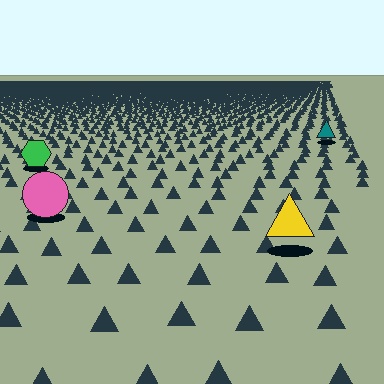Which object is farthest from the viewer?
The teal triangle is farthest from the viewer. It appears smaller and the ground texture around it is denser.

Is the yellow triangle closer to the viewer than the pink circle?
Yes. The yellow triangle is closer — you can tell from the texture gradient: the ground texture is coarser near it.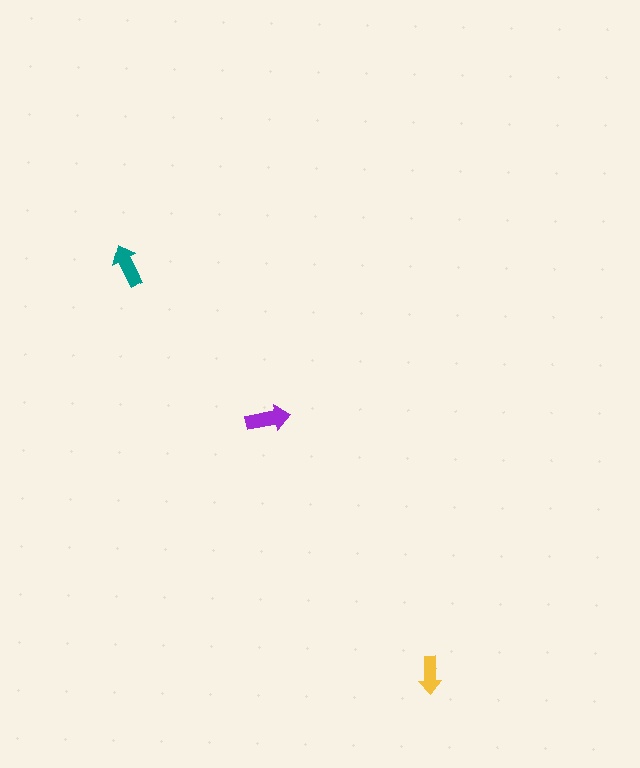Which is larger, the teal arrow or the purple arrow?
The purple one.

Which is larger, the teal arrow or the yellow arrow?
The teal one.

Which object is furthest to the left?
The teal arrow is leftmost.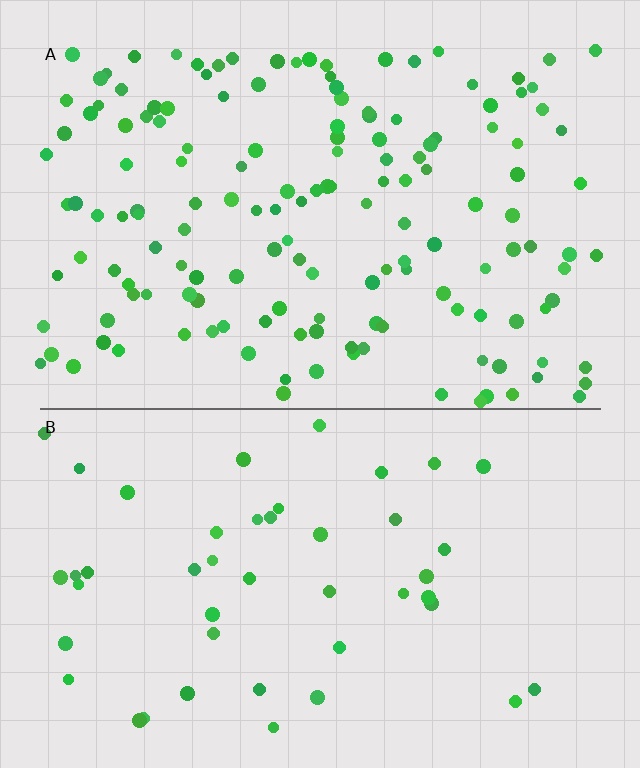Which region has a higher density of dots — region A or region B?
A (the top).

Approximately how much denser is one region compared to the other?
Approximately 3.3× — region A over region B.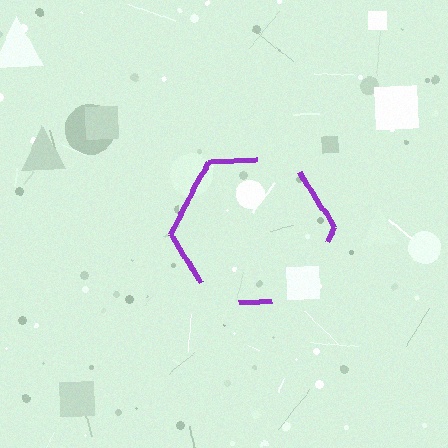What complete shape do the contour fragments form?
The contour fragments form a hexagon.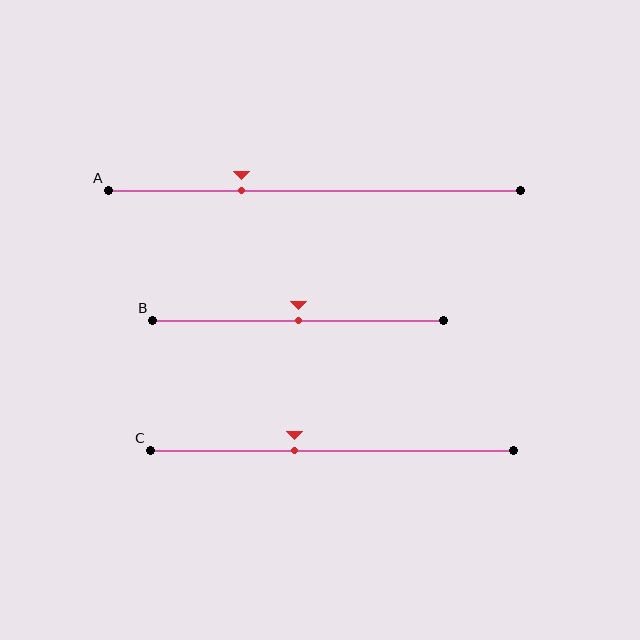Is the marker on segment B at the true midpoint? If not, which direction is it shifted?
Yes, the marker on segment B is at the true midpoint.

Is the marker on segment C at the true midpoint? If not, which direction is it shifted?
No, the marker on segment C is shifted to the left by about 10% of the segment length.